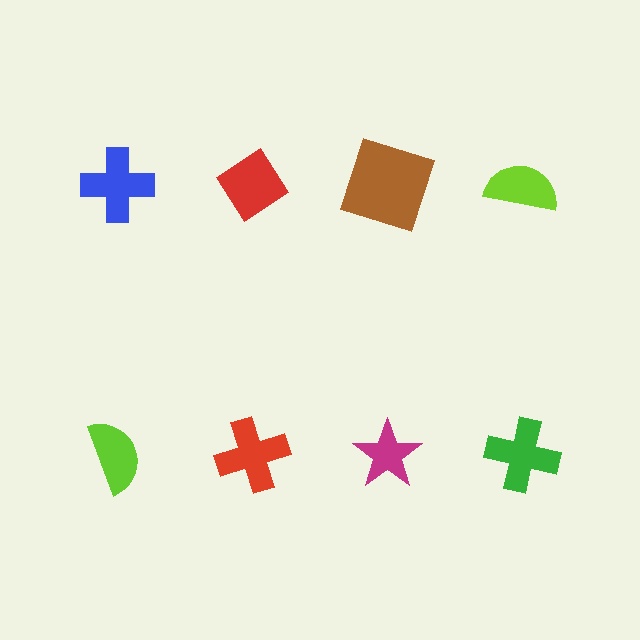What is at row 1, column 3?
A brown square.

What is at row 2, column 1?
A lime semicircle.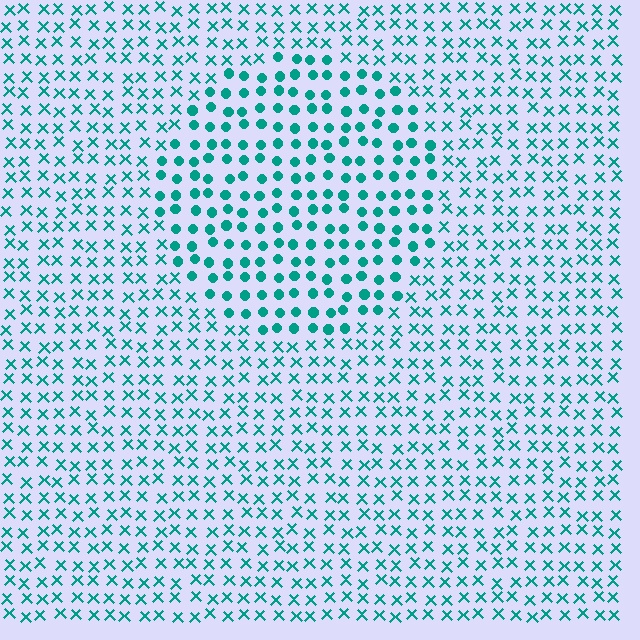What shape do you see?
I see a circle.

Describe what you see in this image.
The image is filled with small teal elements arranged in a uniform grid. A circle-shaped region contains circles, while the surrounding area contains X marks. The boundary is defined purely by the change in element shape.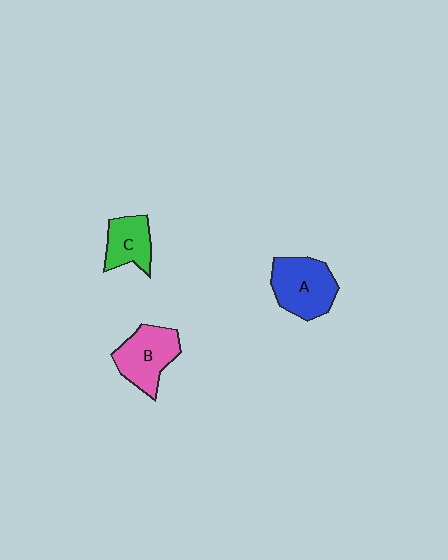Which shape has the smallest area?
Shape C (green).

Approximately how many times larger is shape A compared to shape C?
Approximately 1.5 times.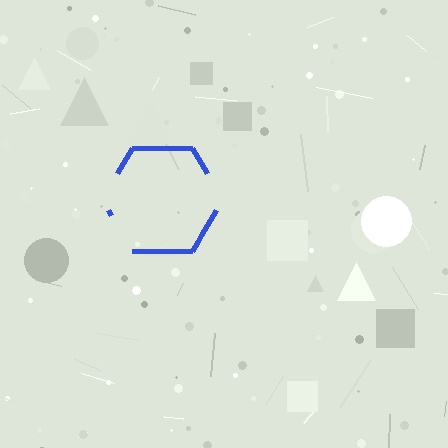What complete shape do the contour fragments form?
The contour fragments form a hexagon.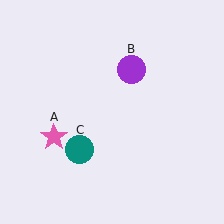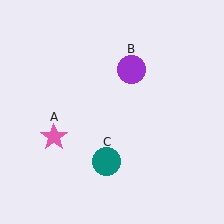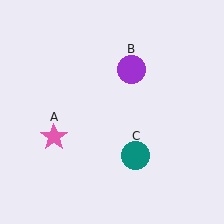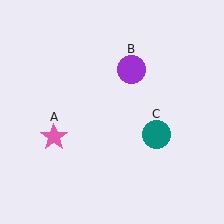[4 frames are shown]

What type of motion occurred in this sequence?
The teal circle (object C) rotated counterclockwise around the center of the scene.